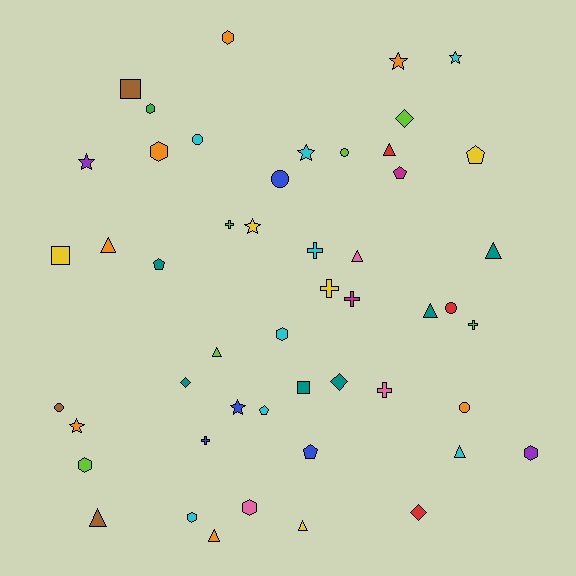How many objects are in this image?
There are 50 objects.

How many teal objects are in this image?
There are 6 teal objects.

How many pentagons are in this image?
There are 5 pentagons.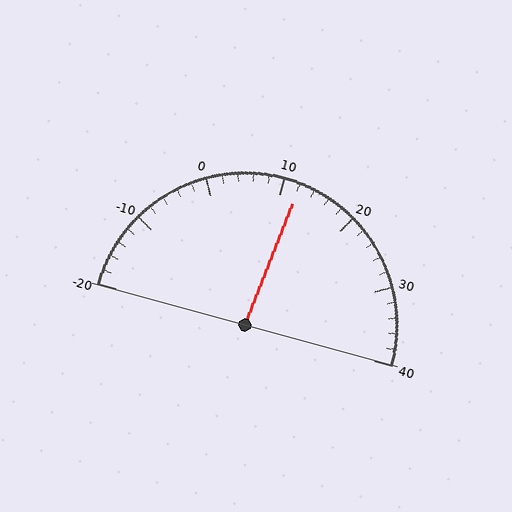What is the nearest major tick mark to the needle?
The nearest major tick mark is 10.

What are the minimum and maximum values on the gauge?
The gauge ranges from -20 to 40.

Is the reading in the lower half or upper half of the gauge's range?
The reading is in the upper half of the range (-20 to 40).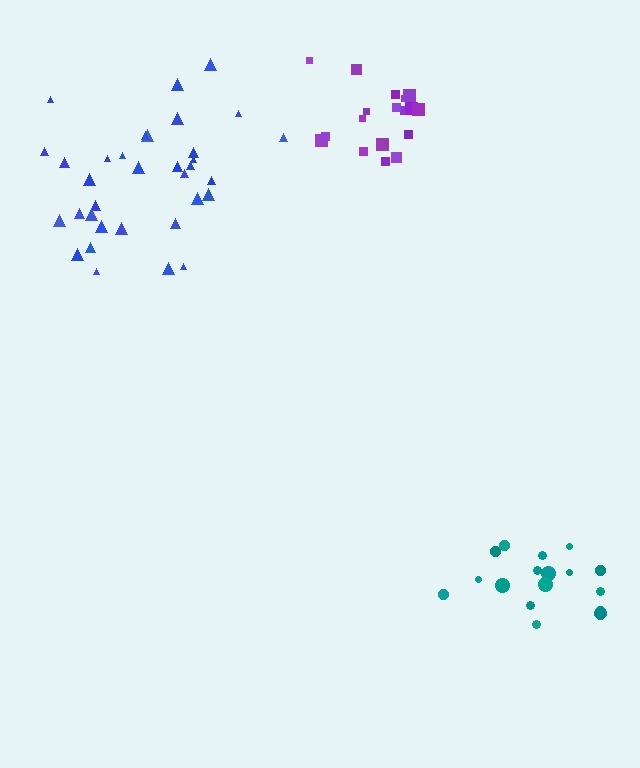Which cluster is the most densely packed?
Purple.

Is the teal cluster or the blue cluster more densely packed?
Blue.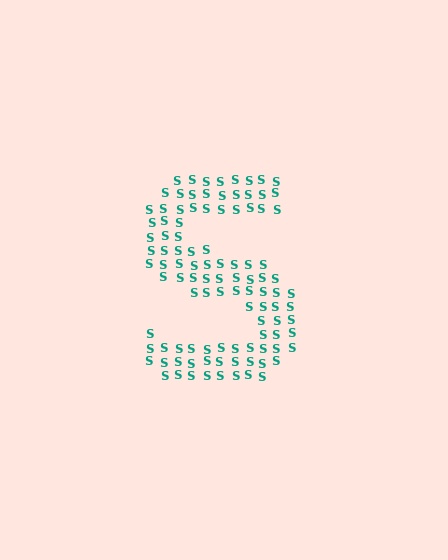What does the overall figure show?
The overall figure shows the letter S.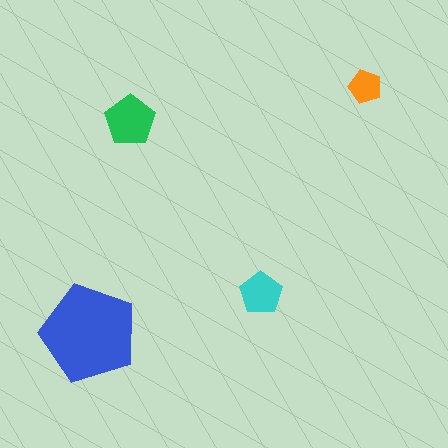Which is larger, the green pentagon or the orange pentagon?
The green one.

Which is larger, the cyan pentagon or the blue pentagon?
The blue one.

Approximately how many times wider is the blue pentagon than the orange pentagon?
About 3 times wider.